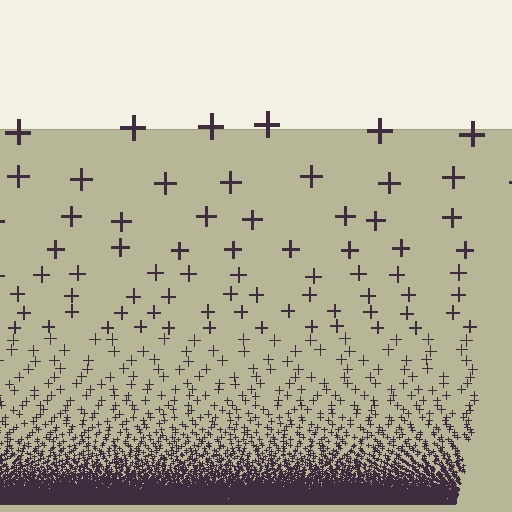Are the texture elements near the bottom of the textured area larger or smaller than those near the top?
Smaller. The gradient is inverted — elements near the bottom are smaller and denser.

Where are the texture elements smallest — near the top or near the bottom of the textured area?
Near the bottom.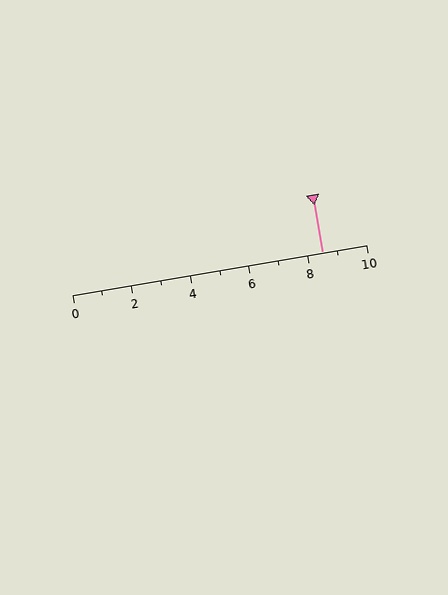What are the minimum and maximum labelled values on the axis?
The axis runs from 0 to 10.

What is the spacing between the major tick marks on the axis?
The major ticks are spaced 2 apart.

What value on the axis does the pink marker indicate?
The marker indicates approximately 8.5.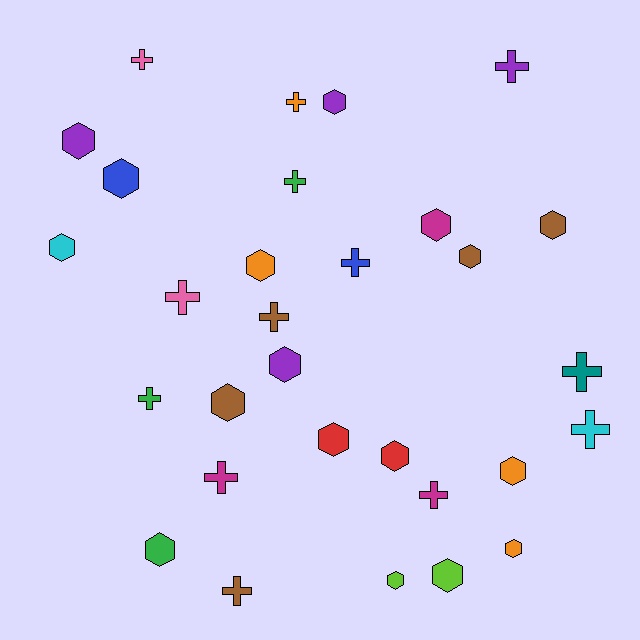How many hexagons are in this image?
There are 17 hexagons.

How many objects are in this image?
There are 30 objects.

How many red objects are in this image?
There are 2 red objects.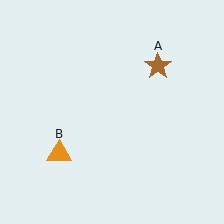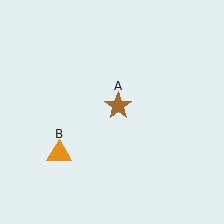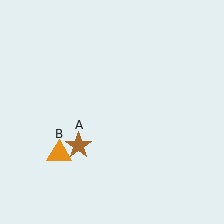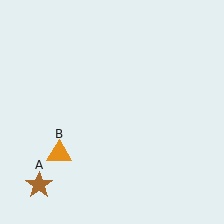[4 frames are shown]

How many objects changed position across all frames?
1 object changed position: brown star (object A).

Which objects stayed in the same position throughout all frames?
Orange triangle (object B) remained stationary.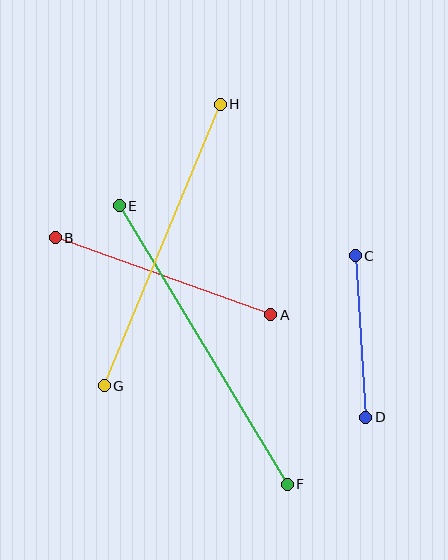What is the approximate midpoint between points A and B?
The midpoint is at approximately (163, 276) pixels.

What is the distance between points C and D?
The distance is approximately 162 pixels.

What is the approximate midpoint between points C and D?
The midpoint is at approximately (361, 336) pixels.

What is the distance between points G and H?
The distance is approximately 304 pixels.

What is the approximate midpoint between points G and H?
The midpoint is at approximately (162, 245) pixels.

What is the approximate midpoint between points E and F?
The midpoint is at approximately (203, 345) pixels.